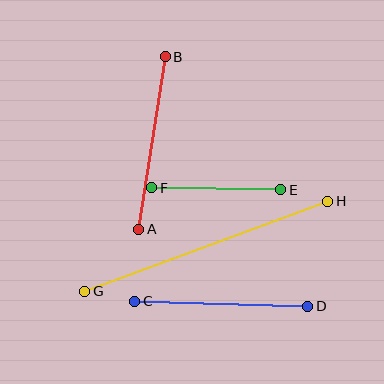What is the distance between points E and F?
The distance is approximately 129 pixels.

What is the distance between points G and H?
The distance is approximately 259 pixels.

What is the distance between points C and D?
The distance is approximately 173 pixels.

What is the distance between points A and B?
The distance is approximately 175 pixels.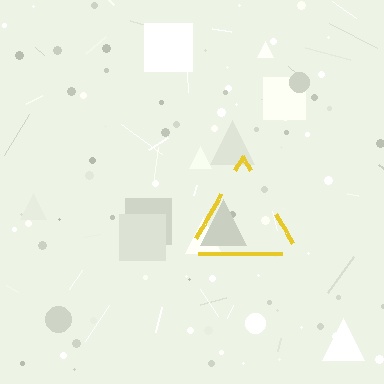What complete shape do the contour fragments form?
The contour fragments form a triangle.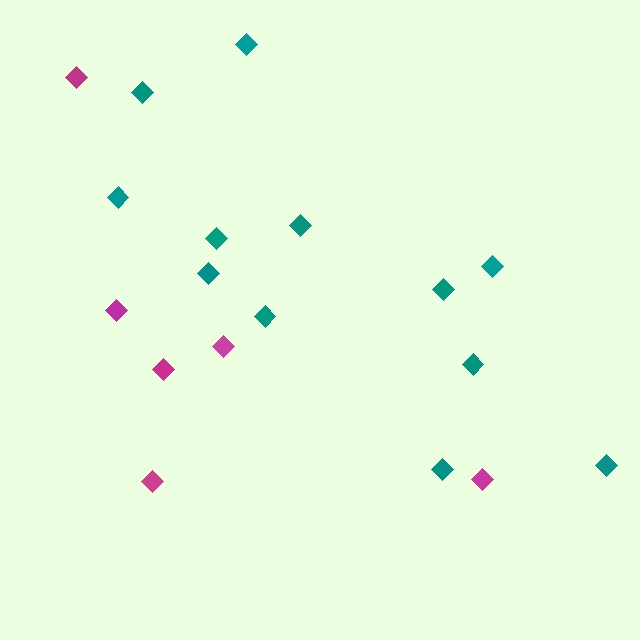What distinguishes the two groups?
There are 2 groups: one group of magenta diamonds (6) and one group of teal diamonds (12).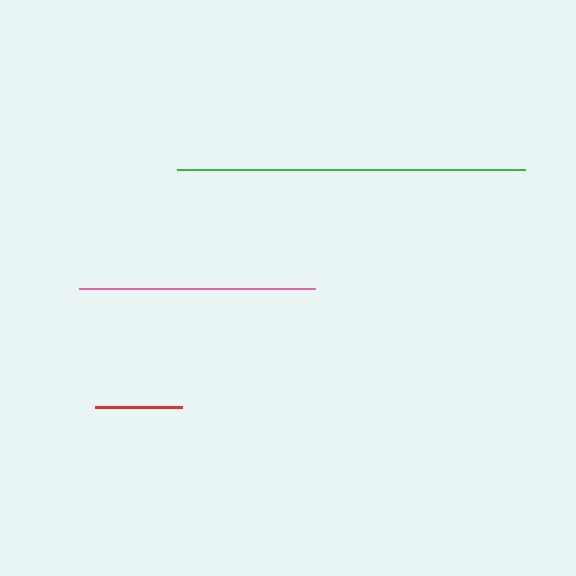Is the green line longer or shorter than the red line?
The green line is longer than the red line.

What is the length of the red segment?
The red segment is approximately 87 pixels long.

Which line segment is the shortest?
The red line is the shortest at approximately 87 pixels.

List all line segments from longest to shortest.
From longest to shortest: green, pink, red.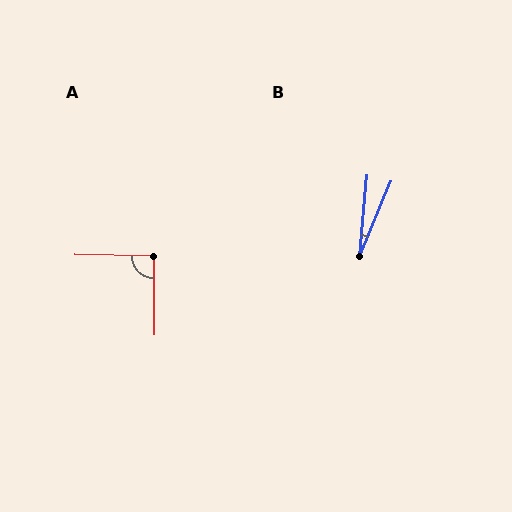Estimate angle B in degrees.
Approximately 17 degrees.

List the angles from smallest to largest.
B (17°), A (91°).